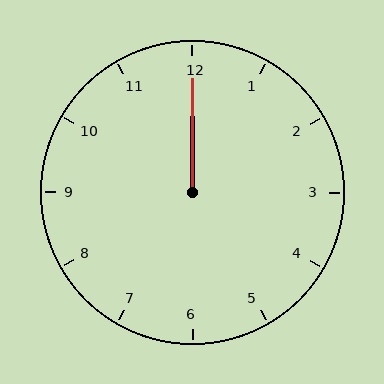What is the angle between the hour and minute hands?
Approximately 0 degrees.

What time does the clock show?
12:00.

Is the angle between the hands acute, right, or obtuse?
It is acute.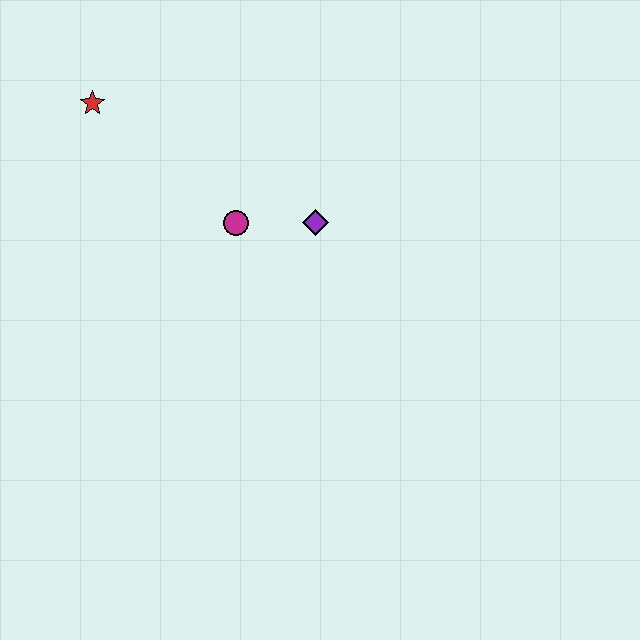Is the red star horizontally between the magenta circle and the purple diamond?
No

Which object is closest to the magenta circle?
The purple diamond is closest to the magenta circle.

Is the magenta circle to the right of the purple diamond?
No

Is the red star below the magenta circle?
No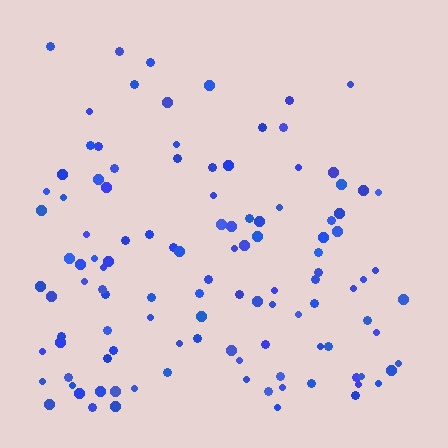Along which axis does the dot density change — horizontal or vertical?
Vertical.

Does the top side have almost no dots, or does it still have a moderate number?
Still a moderate number, just noticeably fewer than the bottom.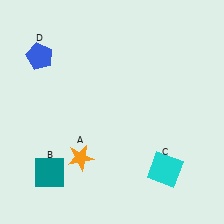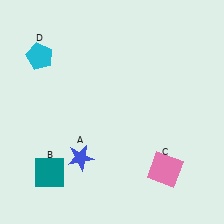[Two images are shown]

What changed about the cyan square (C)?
In Image 1, C is cyan. In Image 2, it changed to pink.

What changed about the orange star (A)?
In Image 1, A is orange. In Image 2, it changed to blue.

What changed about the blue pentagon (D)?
In Image 1, D is blue. In Image 2, it changed to cyan.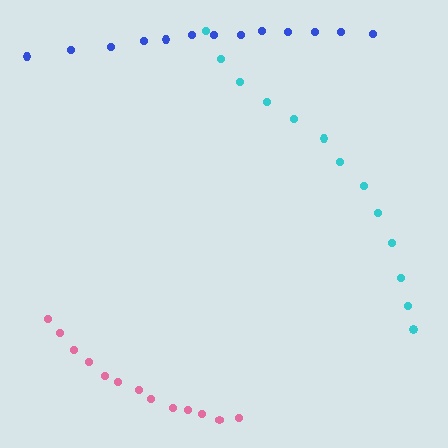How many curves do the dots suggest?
There are 3 distinct paths.